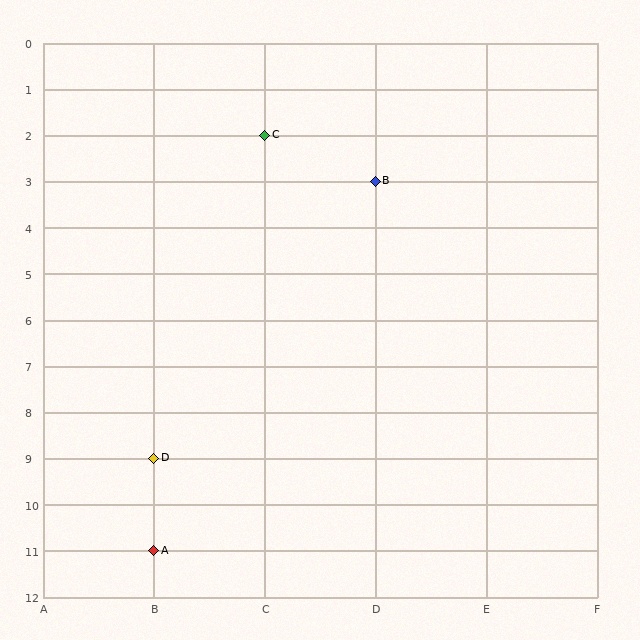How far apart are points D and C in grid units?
Points D and C are 1 column and 7 rows apart (about 7.1 grid units diagonally).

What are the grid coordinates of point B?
Point B is at grid coordinates (D, 3).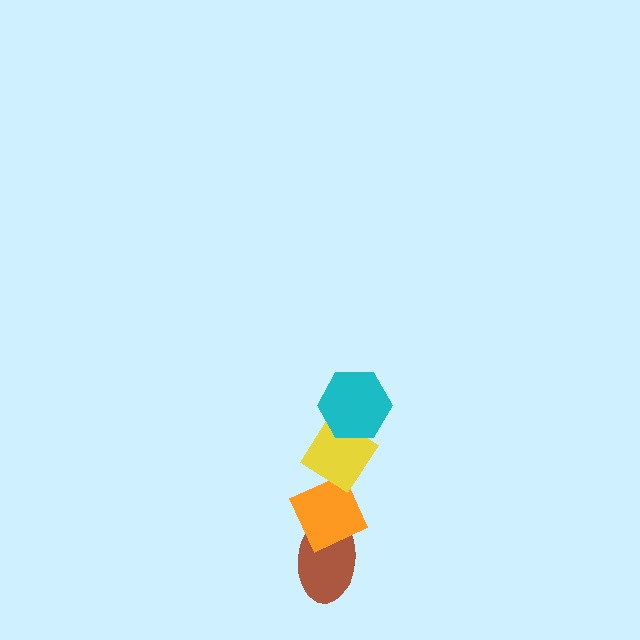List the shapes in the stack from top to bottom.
From top to bottom: the cyan hexagon, the yellow diamond, the orange diamond, the brown ellipse.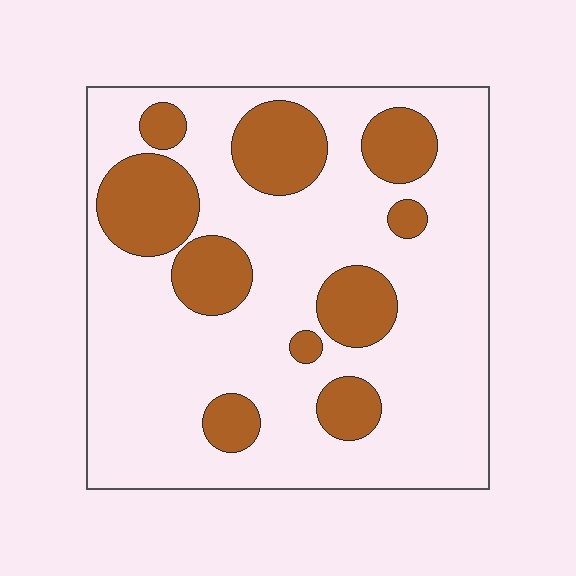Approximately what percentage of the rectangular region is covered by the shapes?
Approximately 25%.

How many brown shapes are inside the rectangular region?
10.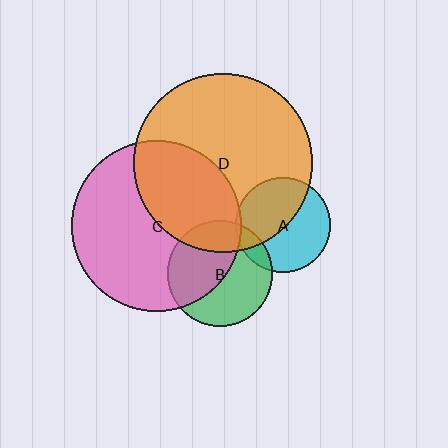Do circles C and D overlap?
Yes.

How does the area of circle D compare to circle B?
Approximately 2.9 times.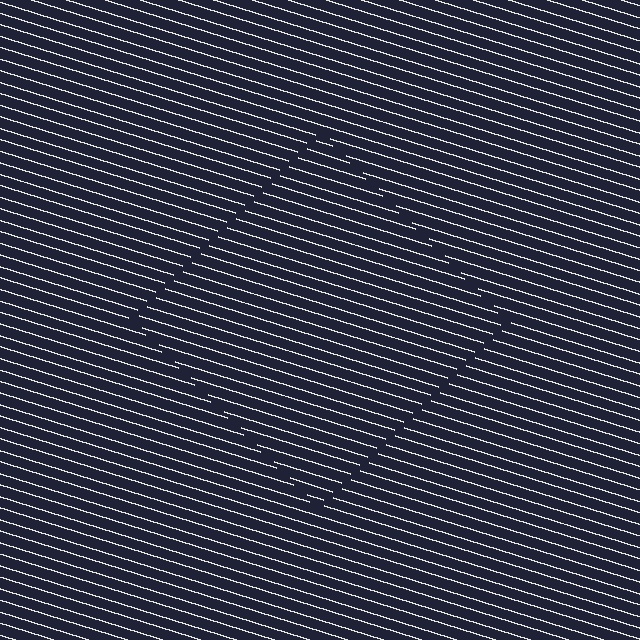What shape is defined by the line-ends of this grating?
An illusory square. The interior of the shape contains the same grating, shifted by half a period — the contour is defined by the phase discontinuity where line-ends from the inner and outer gratings abut.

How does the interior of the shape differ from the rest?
The interior of the shape contains the same grating, shifted by half a period — the contour is defined by the phase discontinuity where line-ends from the inner and outer gratings abut.